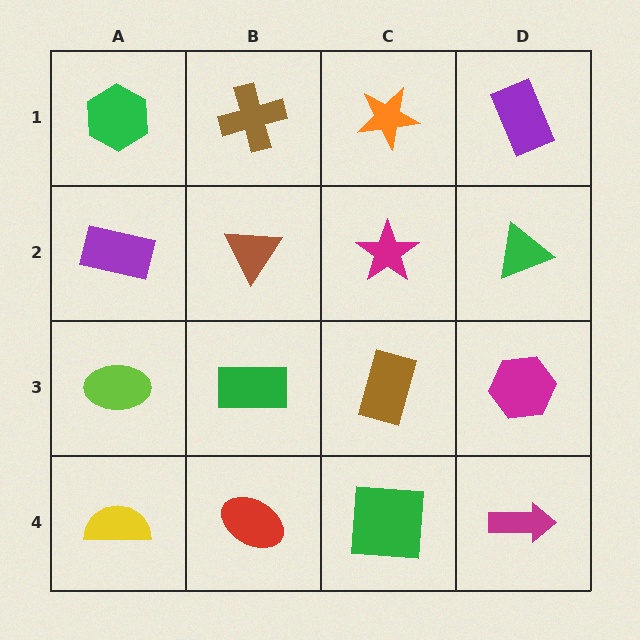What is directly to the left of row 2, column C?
A brown triangle.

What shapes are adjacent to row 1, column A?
A purple rectangle (row 2, column A), a brown cross (row 1, column B).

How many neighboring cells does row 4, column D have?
2.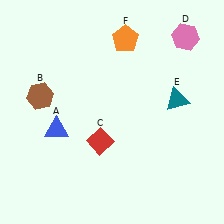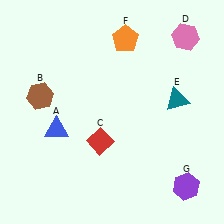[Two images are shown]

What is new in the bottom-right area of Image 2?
A purple hexagon (G) was added in the bottom-right area of Image 2.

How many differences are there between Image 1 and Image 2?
There is 1 difference between the two images.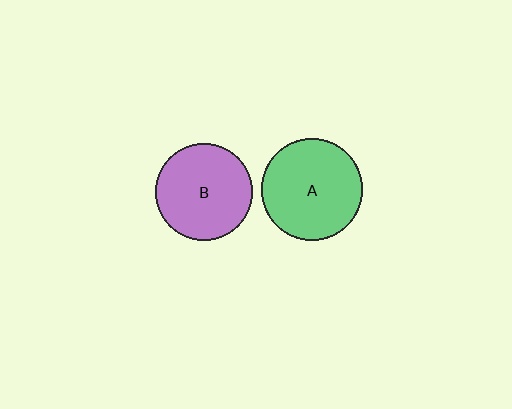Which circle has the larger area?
Circle A (green).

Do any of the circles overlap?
No, none of the circles overlap.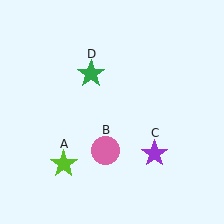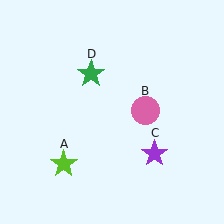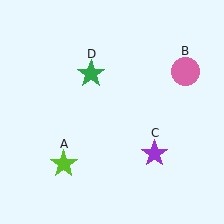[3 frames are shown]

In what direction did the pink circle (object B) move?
The pink circle (object B) moved up and to the right.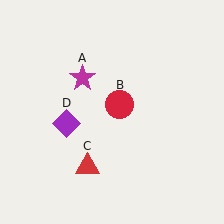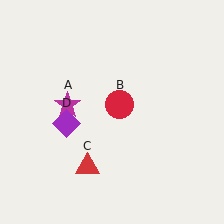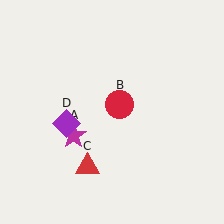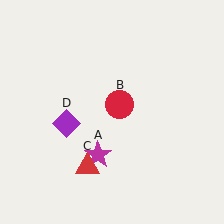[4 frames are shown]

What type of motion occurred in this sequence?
The magenta star (object A) rotated counterclockwise around the center of the scene.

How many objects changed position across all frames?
1 object changed position: magenta star (object A).